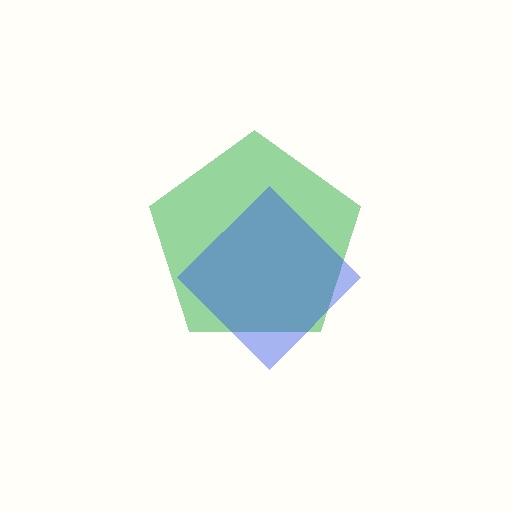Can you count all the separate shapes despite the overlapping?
Yes, there are 2 separate shapes.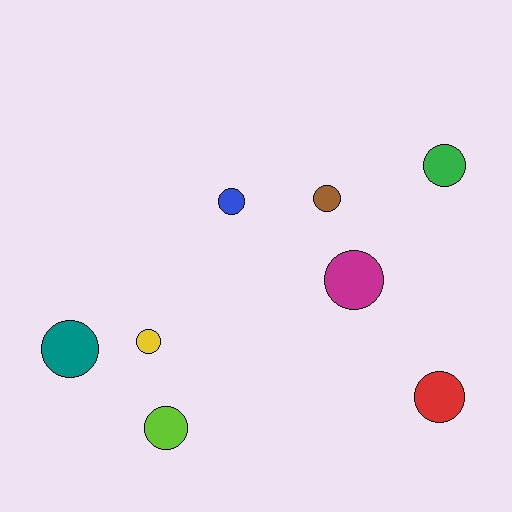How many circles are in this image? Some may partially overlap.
There are 8 circles.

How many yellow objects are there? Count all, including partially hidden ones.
There is 1 yellow object.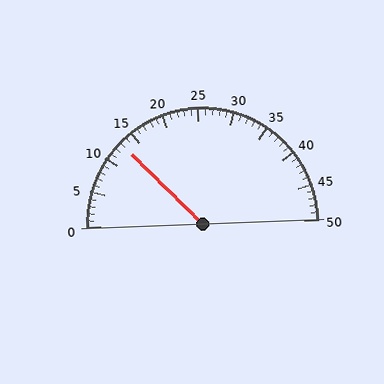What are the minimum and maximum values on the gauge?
The gauge ranges from 0 to 50.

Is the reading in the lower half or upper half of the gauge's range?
The reading is in the lower half of the range (0 to 50).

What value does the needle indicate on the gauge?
The needle indicates approximately 13.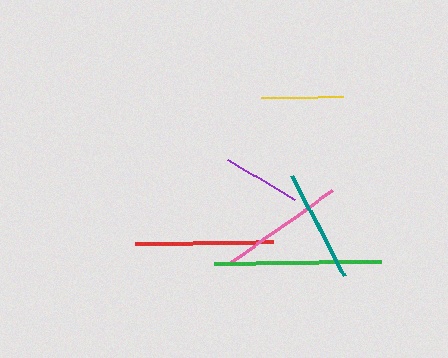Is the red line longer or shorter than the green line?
The green line is longer than the red line.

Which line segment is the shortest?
The purple line is the shortest at approximately 78 pixels.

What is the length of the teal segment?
The teal segment is approximately 114 pixels long.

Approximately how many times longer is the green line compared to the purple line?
The green line is approximately 2.1 times the length of the purple line.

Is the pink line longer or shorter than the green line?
The green line is longer than the pink line.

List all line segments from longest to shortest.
From longest to shortest: green, red, pink, teal, yellow, purple.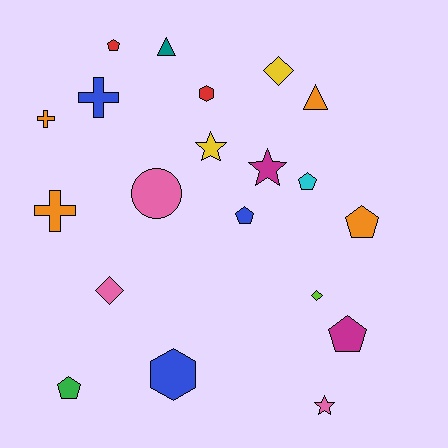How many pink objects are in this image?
There are 3 pink objects.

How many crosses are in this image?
There are 3 crosses.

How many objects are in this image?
There are 20 objects.